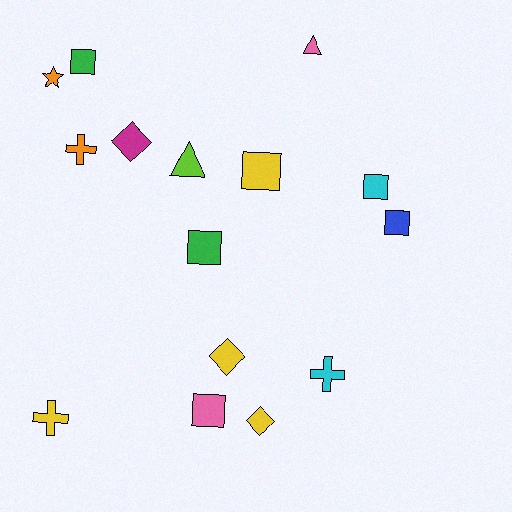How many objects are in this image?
There are 15 objects.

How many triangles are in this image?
There are 2 triangles.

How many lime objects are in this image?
There is 1 lime object.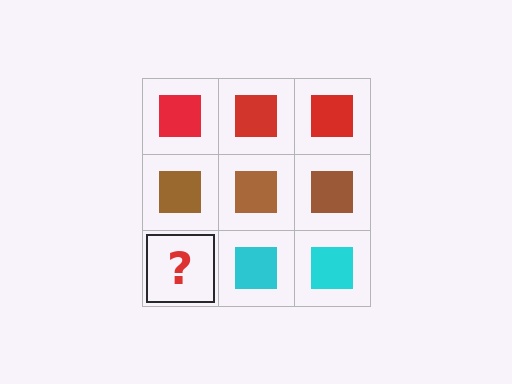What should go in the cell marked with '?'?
The missing cell should contain a cyan square.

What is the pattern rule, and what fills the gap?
The rule is that each row has a consistent color. The gap should be filled with a cyan square.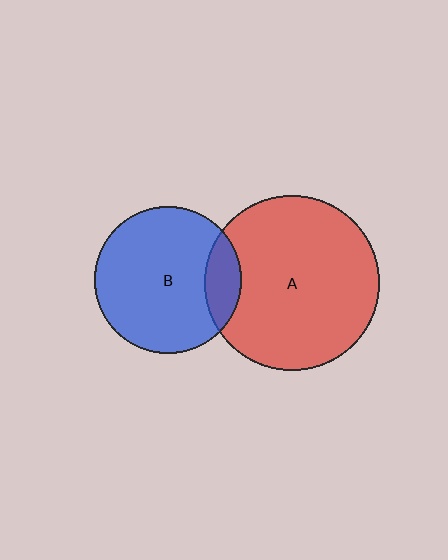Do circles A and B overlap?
Yes.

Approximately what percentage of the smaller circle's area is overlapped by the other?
Approximately 15%.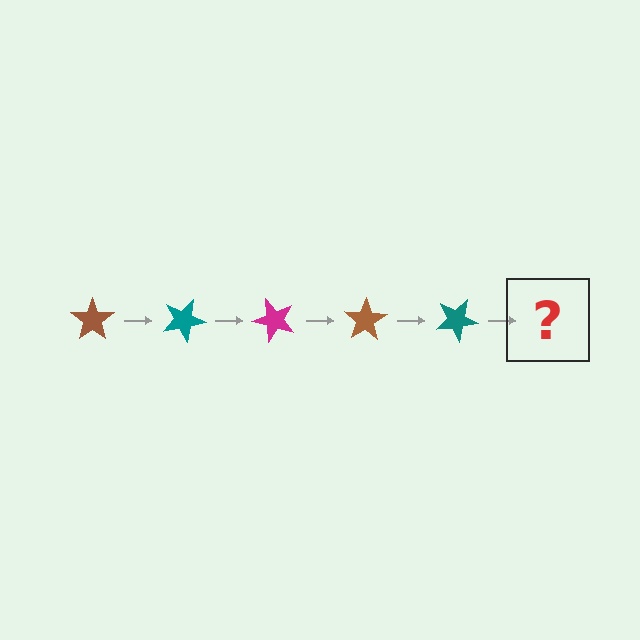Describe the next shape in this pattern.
It should be a magenta star, rotated 125 degrees from the start.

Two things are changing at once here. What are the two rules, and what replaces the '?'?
The two rules are that it rotates 25 degrees each step and the color cycles through brown, teal, and magenta. The '?' should be a magenta star, rotated 125 degrees from the start.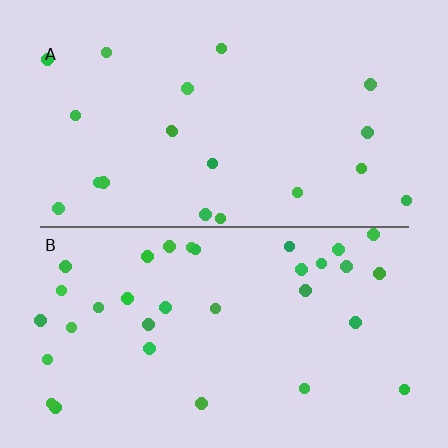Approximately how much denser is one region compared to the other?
Approximately 1.6× — region B over region A.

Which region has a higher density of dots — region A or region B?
B (the bottom).